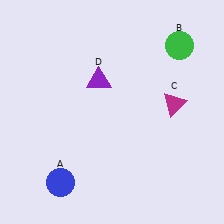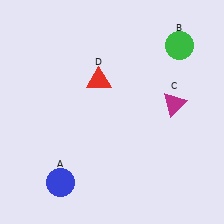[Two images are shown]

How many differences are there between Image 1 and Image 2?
There is 1 difference between the two images.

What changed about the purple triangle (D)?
In Image 1, D is purple. In Image 2, it changed to red.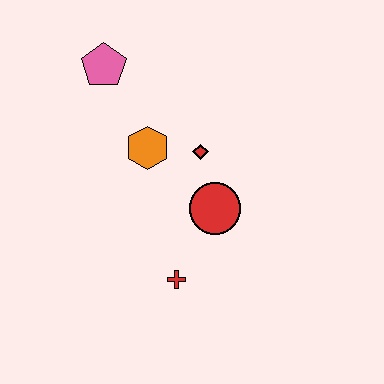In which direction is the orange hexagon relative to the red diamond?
The orange hexagon is to the left of the red diamond.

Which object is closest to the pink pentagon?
The orange hexagon is closest to the pink pentagon.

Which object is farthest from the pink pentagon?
The red cross is farthest from the pink pentagon.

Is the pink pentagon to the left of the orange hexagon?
Yes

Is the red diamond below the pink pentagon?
Yes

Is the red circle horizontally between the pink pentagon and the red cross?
No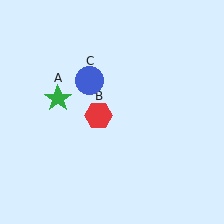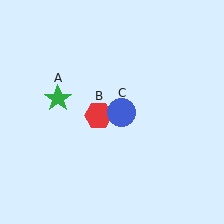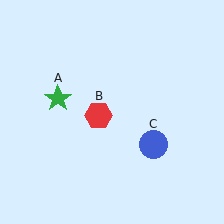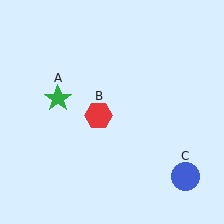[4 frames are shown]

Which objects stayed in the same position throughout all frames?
Green star (object A) and red hexagon (object B) remained stationary.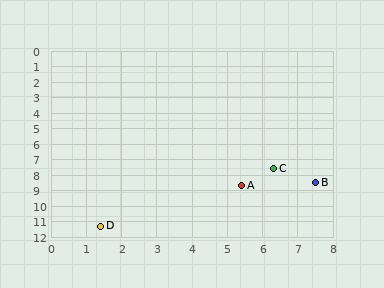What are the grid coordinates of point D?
Point D is at approximately (1.4, 11.3).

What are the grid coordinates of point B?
Point B is at approximately (7.5, 8.5).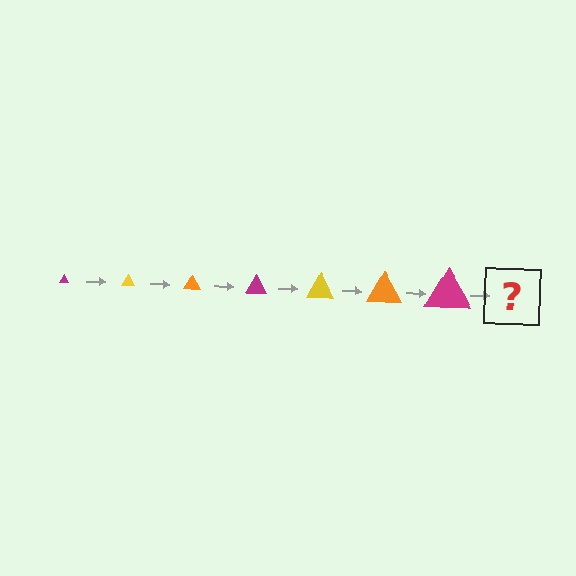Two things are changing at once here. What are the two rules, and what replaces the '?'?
The two rules are that the triangle grows larger each step and the color cycles through magenta, yellow, and orange. The '?' should be a yellow triangle, larger than the previous one.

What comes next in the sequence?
The next element should be a yellow triangle, larger than the previous one.